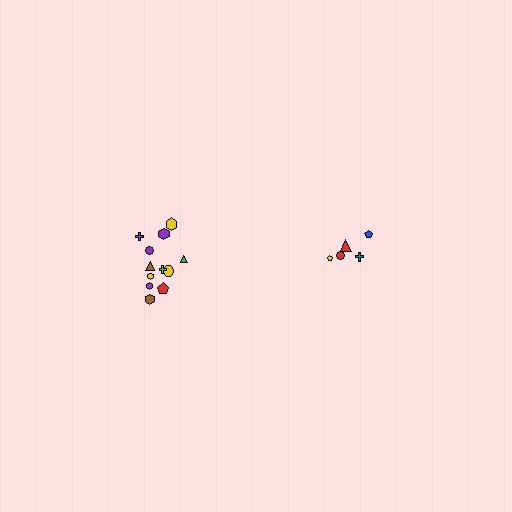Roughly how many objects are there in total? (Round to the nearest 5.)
Roughly 15 objects in total.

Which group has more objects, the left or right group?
The left group.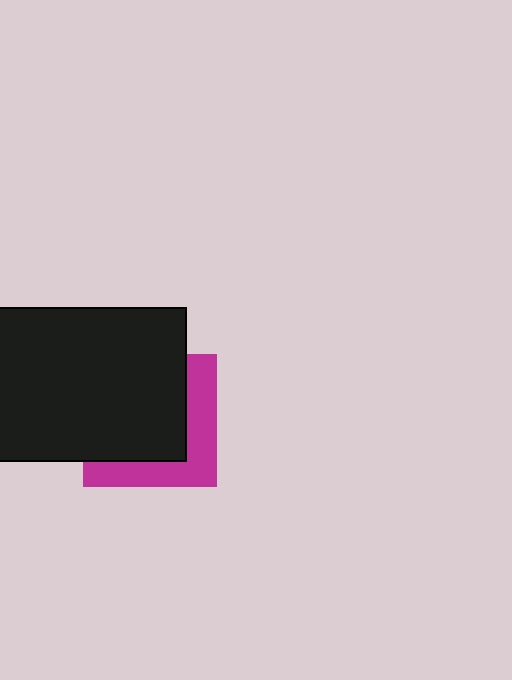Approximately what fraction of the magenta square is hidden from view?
Roughly 63% of the magenta square is hidden behind the black rectangle.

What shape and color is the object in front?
The object in front is a black rectangle.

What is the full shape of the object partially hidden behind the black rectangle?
The partially hidden object is a magenta square.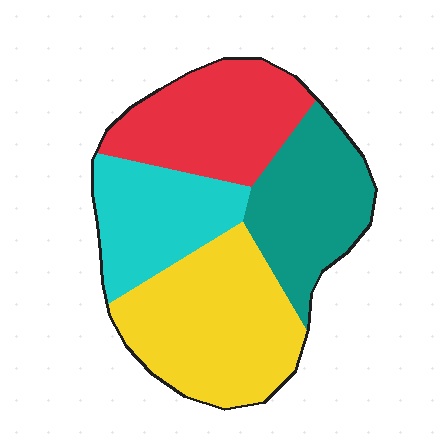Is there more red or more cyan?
Red.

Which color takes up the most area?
Yellow, at roughly 30%.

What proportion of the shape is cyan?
Cyan takes up about one fifth (1/5) of the shape.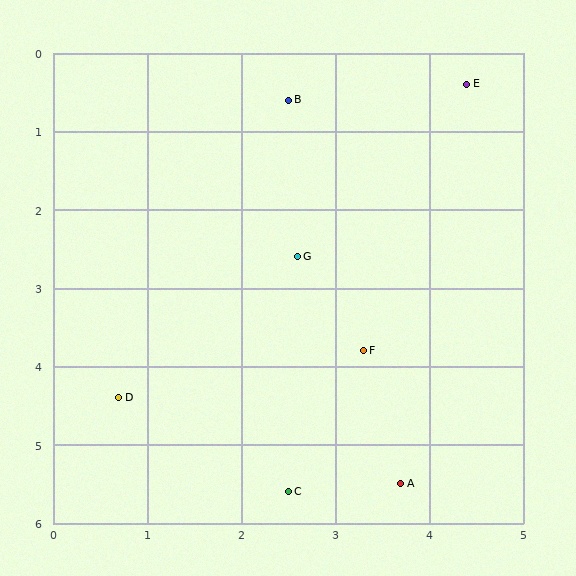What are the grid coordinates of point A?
Point A is at approximately (3.7, 5.5).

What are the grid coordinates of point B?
Point B is at approximately (2.5, 0.6).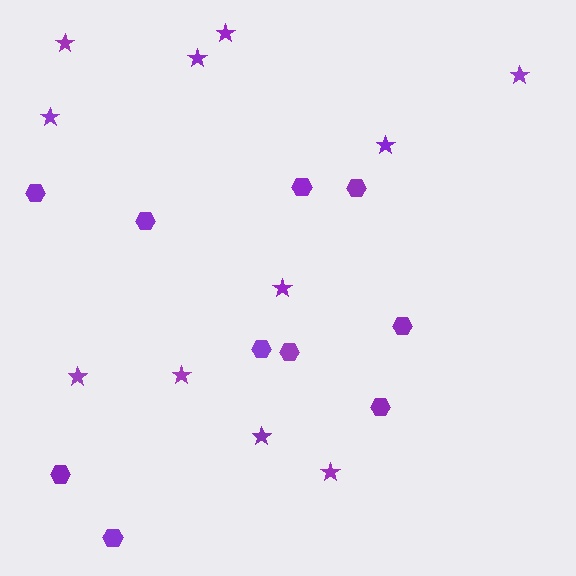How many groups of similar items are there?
There are 2 groups: one group of hexagons (10) and one group of stars (11).